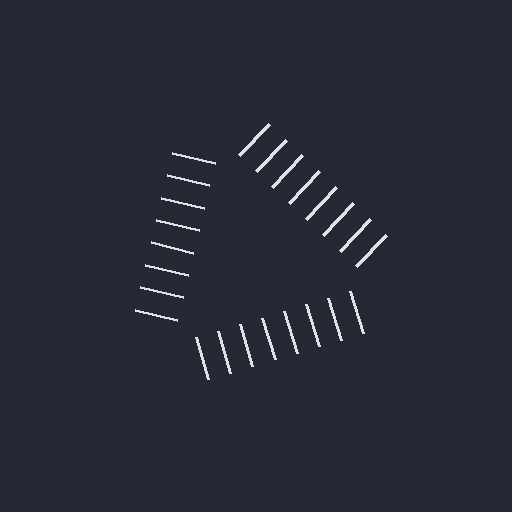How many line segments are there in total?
24 — 8 along each of the 3 edges.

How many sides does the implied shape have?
3 sides — the line-ends trace a triangle.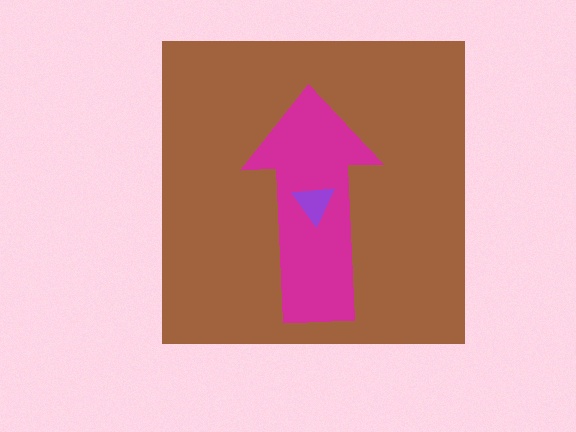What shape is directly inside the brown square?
The magenta arrow.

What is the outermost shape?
The brown square.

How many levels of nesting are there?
3.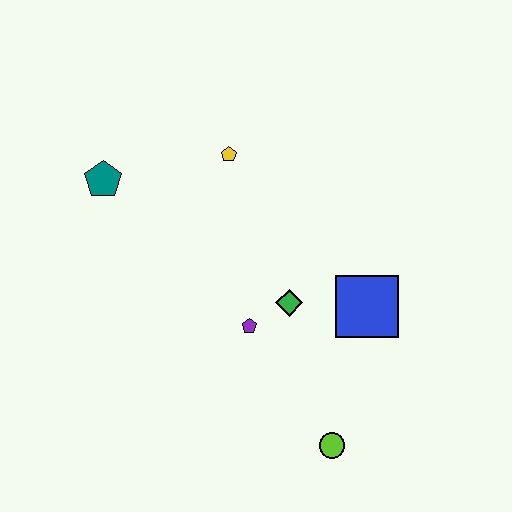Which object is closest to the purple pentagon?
The green diamond is closest to the purple pentagon.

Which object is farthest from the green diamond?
The teal pentagon is farthest from the green diamond.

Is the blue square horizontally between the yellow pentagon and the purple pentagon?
No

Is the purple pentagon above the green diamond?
No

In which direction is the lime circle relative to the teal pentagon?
The lime circle is below the teal pentagon.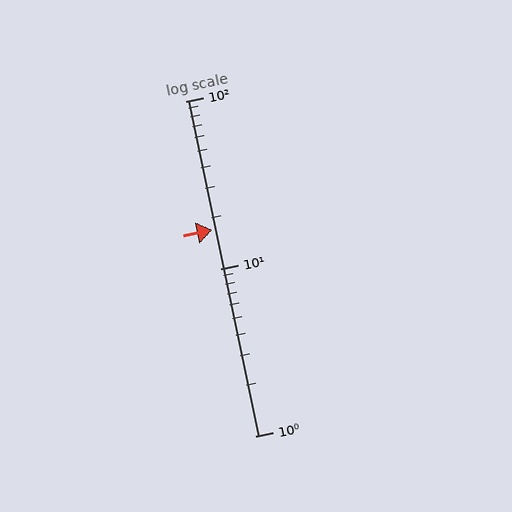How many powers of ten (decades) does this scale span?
The scale spans 2 decades, from 1 to 100.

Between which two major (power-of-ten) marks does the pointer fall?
The pointer is between 10 and 100.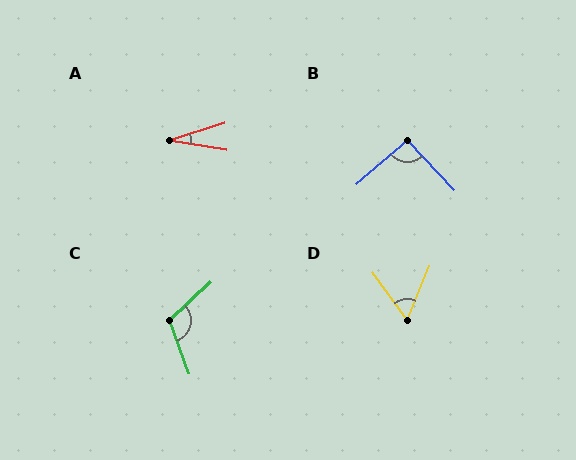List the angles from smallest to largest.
A (26°), D (59°), B (92°), C (113°).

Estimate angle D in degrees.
Approximately 59 degrees.